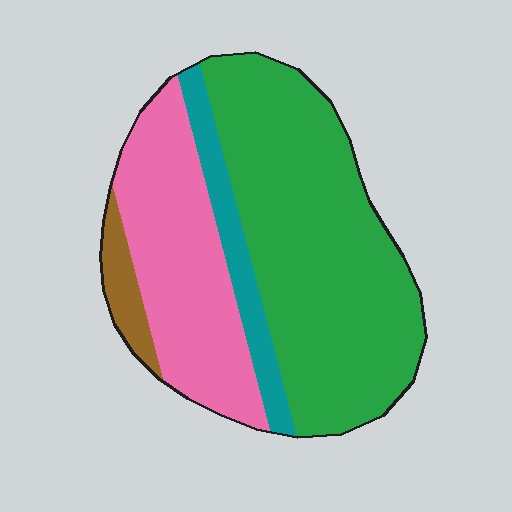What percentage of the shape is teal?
Teal takes up less than a sixth of the shape.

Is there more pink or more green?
Green.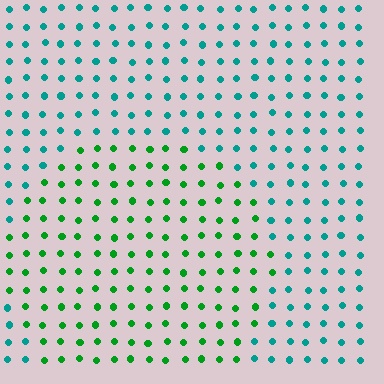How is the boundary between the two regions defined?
The boundary is defined purely by a slight shift in hue (about 45 degrees). Spacing, size, and orientation are identical on both sides.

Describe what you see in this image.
The image is filled with small teal elements in a uniform arrangement. A circle-shaped region is visible where the elements are tinted to a slightly different hue, forming a subtle color boundary.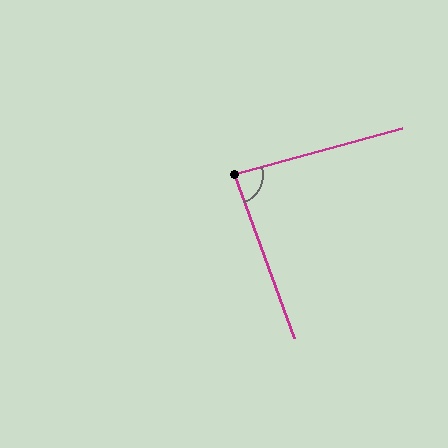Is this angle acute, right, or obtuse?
It is approximately a right angle.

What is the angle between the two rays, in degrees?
Approximately 85 degrees.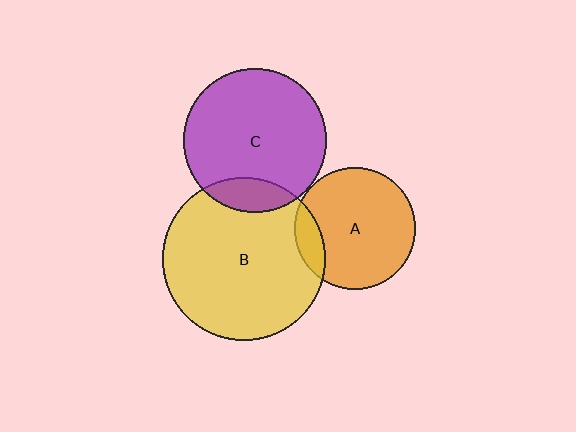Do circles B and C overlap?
Yes.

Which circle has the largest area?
Circle B (yellow).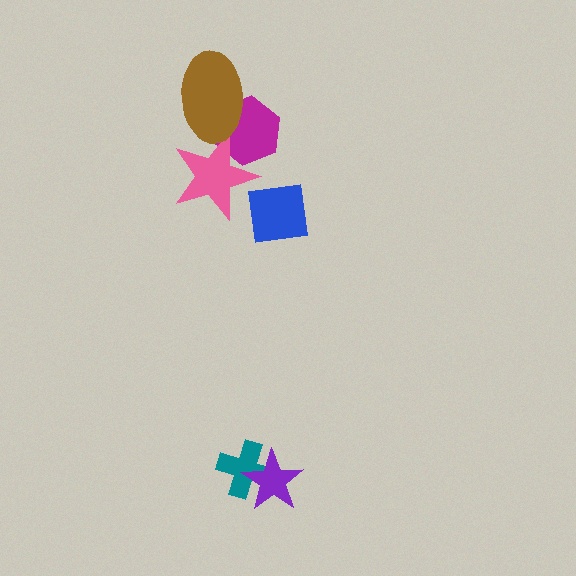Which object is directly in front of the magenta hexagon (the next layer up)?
The pink star is directly in front of the magenta hexagon.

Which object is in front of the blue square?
The pink star is in front of the blue square.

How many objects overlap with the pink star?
3 objects overlap with the pink star.